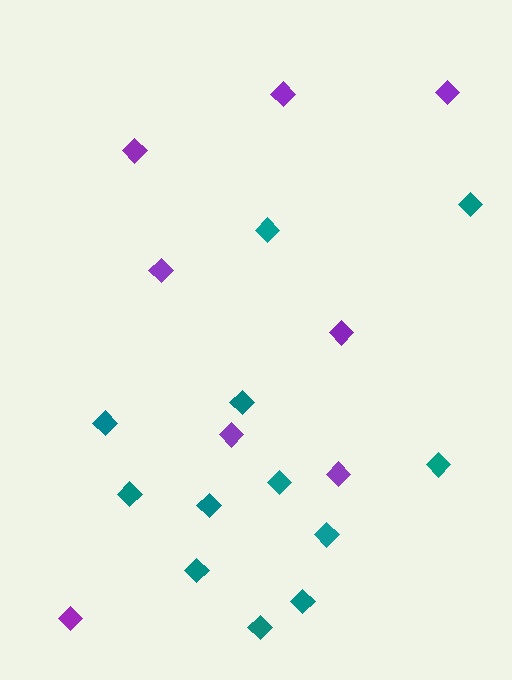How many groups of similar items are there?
There are 2 groups: one group of purple diamonds (8) and one group of teal diamonds (12).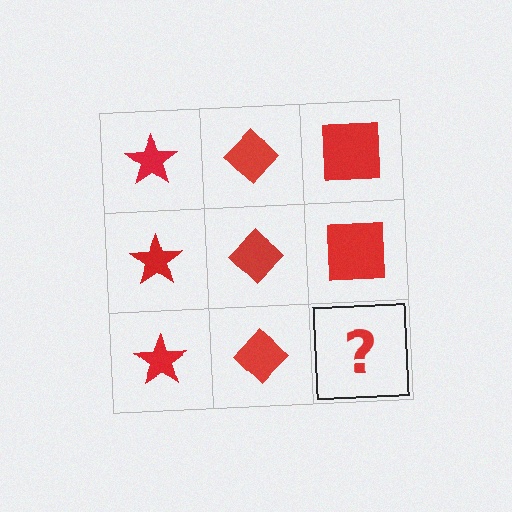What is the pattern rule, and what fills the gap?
The rule is that each column has a consistent shape. The gap should be filled with a red square.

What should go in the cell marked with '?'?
The missing cell should contain a red square.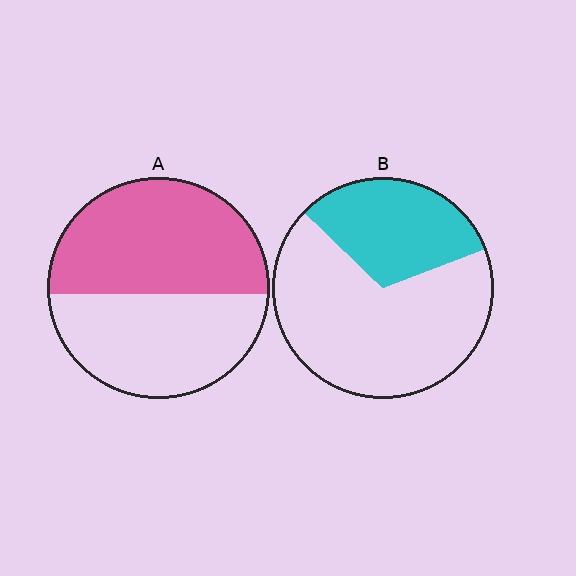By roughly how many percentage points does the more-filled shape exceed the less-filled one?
By roughly 20 percentage points (A over B).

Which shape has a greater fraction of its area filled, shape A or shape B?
Shape A.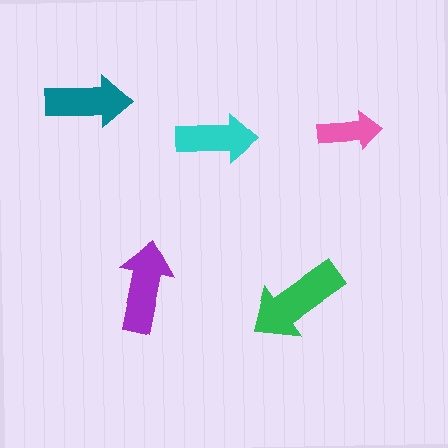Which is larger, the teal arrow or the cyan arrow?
The teal one.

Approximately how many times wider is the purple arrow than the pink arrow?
About 1.5 times wider.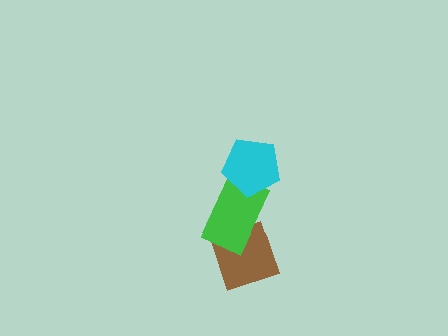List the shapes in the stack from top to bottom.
From top to bottom: the cyan pentagon, the green rectangle, the brown diamond.